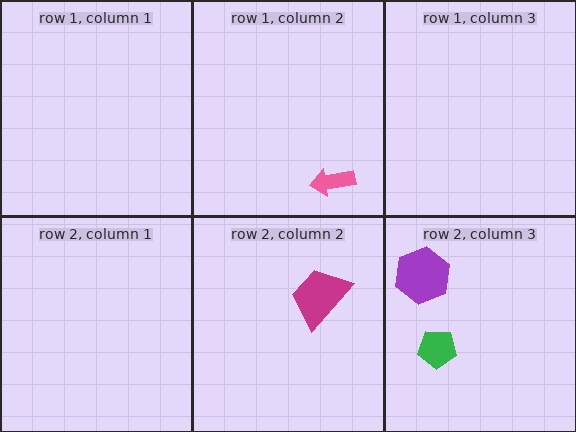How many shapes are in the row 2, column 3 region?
2.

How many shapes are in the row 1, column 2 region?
1.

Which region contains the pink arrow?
The row 1, column 2 region.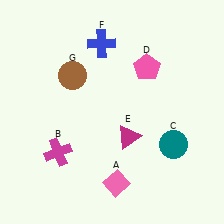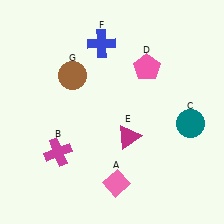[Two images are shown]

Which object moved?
The teal circle (C) moved up.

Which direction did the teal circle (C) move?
The teal circle (C) moved up.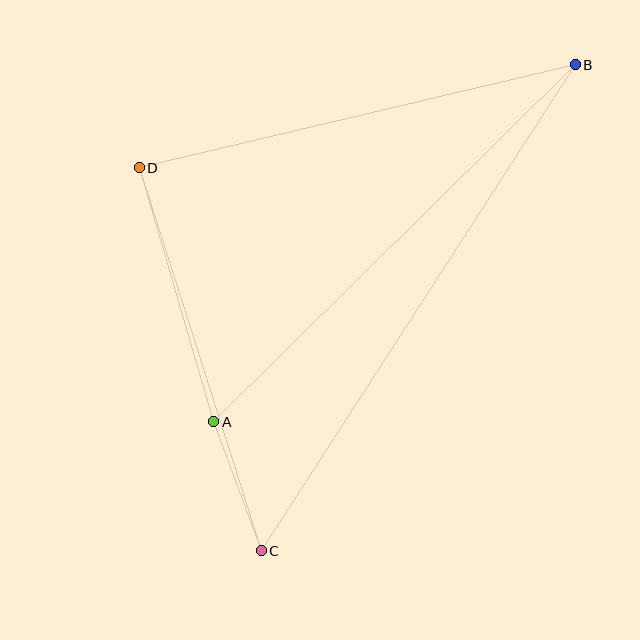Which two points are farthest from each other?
Points B and C are farthest from each other.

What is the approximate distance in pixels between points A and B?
The distance between A and B is approximately 508 pixels.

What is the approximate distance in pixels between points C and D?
The distance between C and D is approximately 402 pixels.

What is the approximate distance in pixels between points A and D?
The distance between A and D is approximately 265 pixels.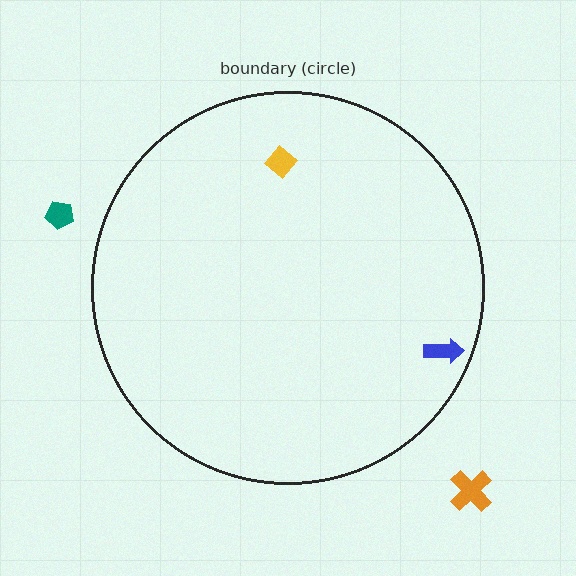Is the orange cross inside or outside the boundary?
Outside.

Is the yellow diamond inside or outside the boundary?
Inside.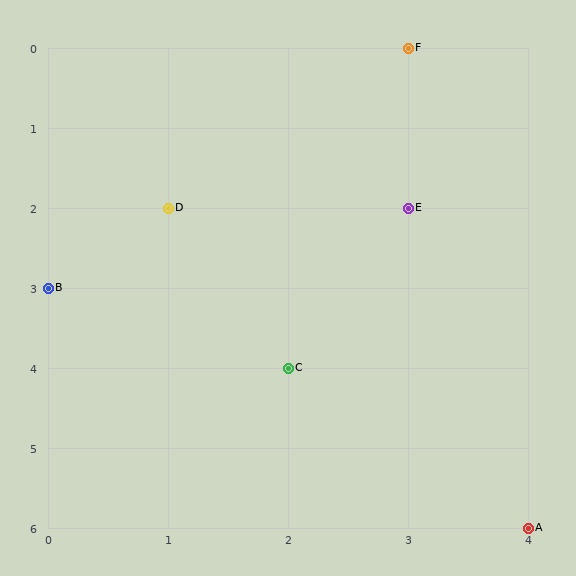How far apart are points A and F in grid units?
Points A and F are 1 column and 6 rows apart (about 6.1 grid units diagonally).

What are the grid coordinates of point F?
Point F is at grid coordinates (3, 0).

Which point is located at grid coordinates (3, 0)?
Point F is at (3, 0).